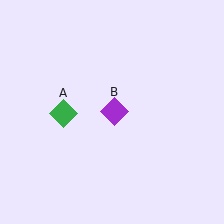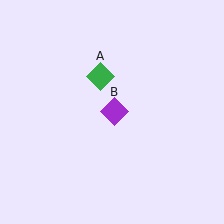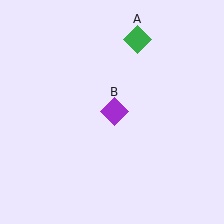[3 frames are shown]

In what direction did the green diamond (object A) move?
The green diamond (object A) moved up and to the right.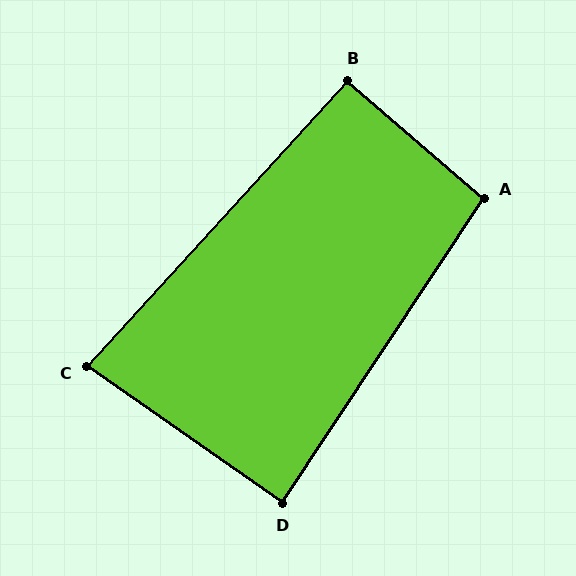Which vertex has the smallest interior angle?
C, at approximately 83 degrees.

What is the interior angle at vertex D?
Approximately 88 degrees (approximately right).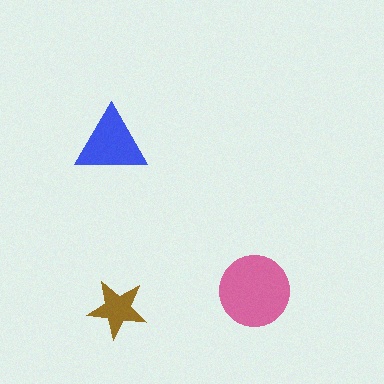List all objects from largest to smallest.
The pink circle, the blue triangle, the brown star.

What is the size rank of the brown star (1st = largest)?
3rd.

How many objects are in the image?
There are 3 objects in the image.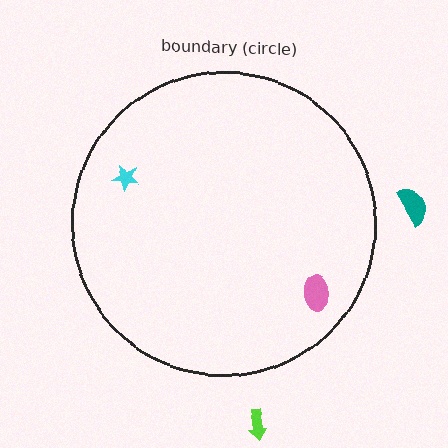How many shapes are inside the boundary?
2 inside, 2 outside.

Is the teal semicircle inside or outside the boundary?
Outside.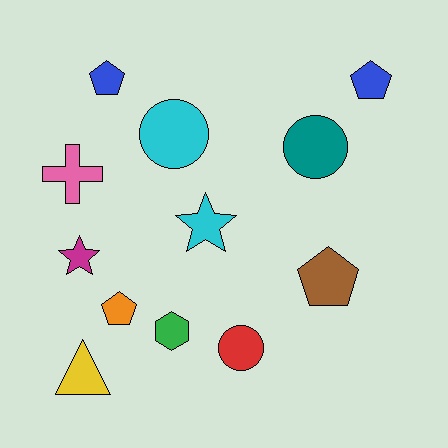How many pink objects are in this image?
There is 1 pink object.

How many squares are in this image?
There are no squares.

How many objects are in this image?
There are 12 objects.